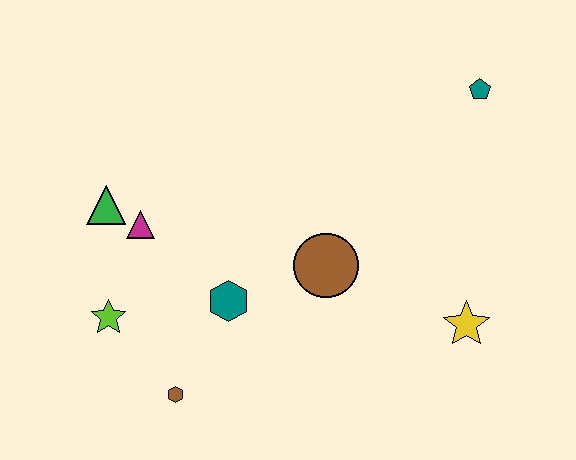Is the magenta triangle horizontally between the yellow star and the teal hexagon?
No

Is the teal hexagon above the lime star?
Yes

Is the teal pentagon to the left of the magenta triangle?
No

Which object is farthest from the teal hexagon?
The teal pentagon is farthest from the teal hexagon.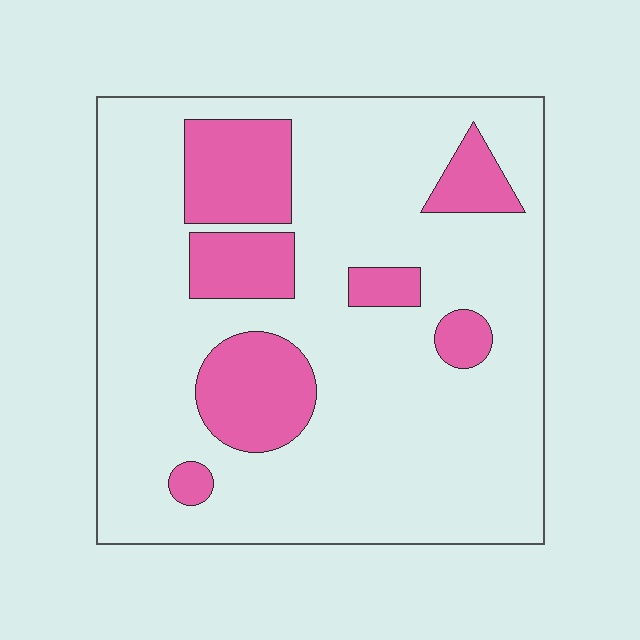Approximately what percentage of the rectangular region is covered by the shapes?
Approximately 20%.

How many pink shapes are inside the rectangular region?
7.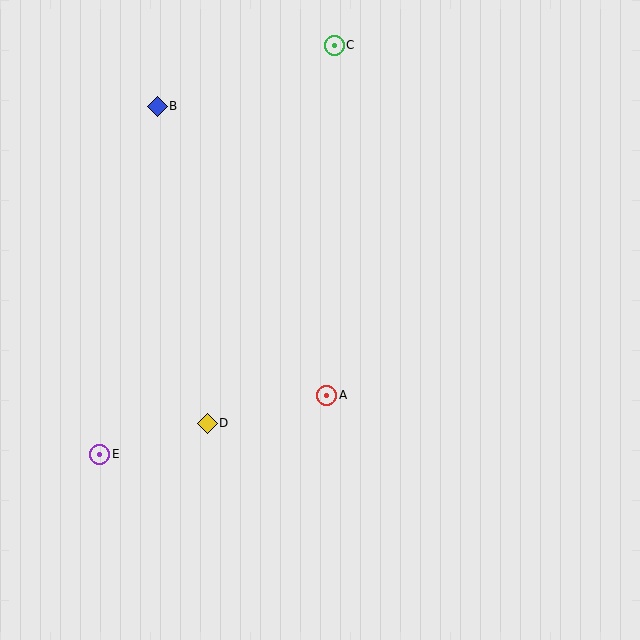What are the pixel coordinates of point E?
Point E is at (100, 454).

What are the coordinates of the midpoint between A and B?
The midpoint between A and B is at (242, 251).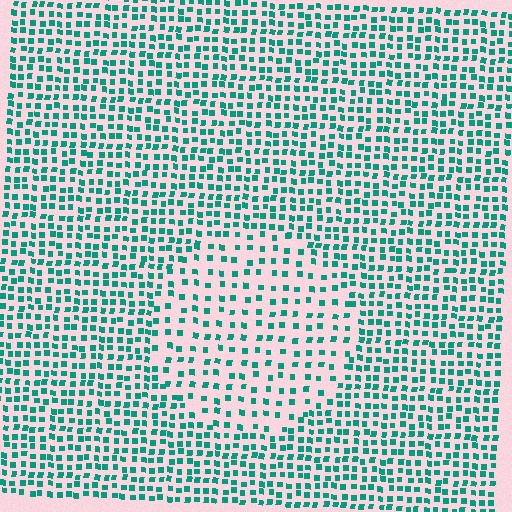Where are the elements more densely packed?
The elements are more densely packed outside the circle boundary.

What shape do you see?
I see a circle.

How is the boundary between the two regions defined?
The boundary is defined by a change in element density (approximately 1.9x ratio). All elements are the same color, size, and shape.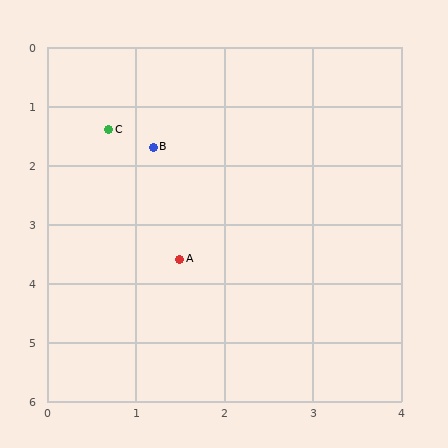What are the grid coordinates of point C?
Point C is at approximately (0.7, 1.4).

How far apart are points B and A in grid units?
Points B and A are about 1.9 grid units apart.